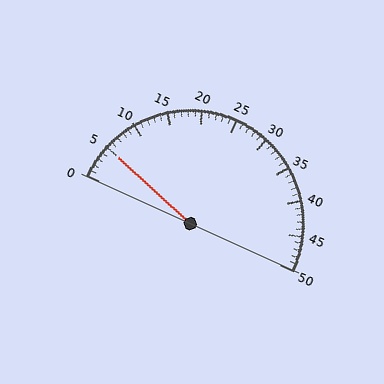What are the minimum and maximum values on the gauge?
The gauge ranges from 0 to 50.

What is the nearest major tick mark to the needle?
The nearest major tick mark is 5.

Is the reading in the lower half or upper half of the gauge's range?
The reading is in the lower half of the range (0 to 50).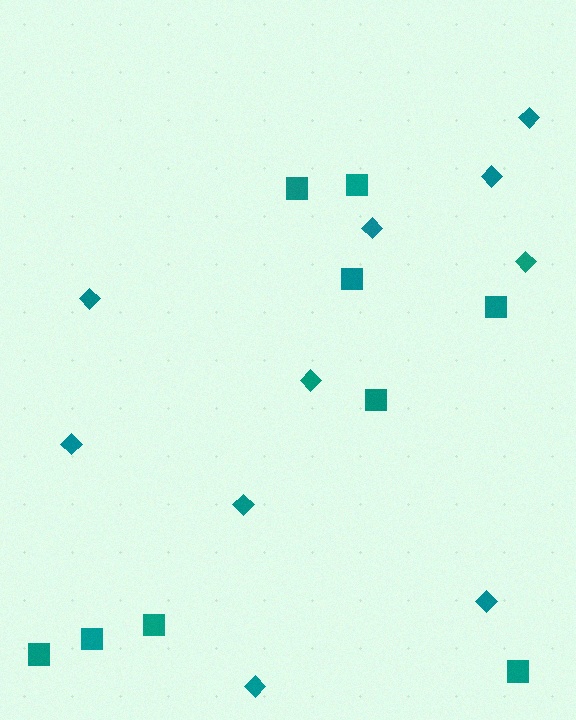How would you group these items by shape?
There are 2 groups: one group of diamonds (10) and one group of squares (9).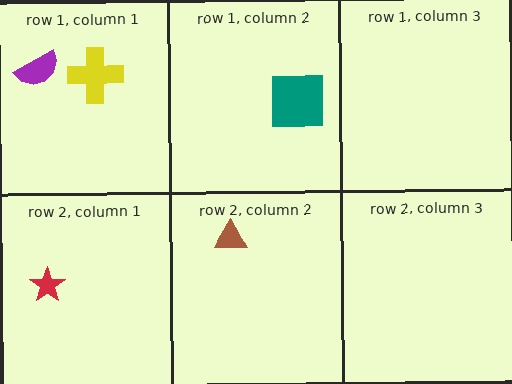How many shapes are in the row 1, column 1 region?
2.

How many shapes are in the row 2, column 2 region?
1.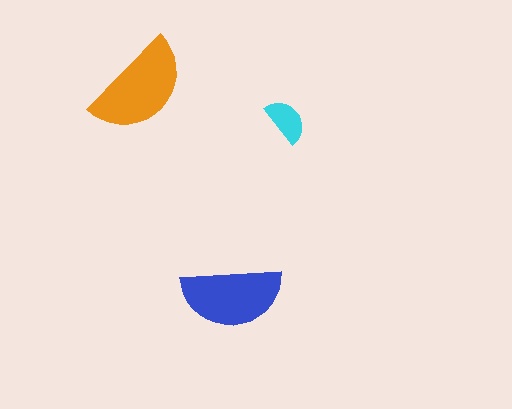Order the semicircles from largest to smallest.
the orange one, the blue one, the cyan one.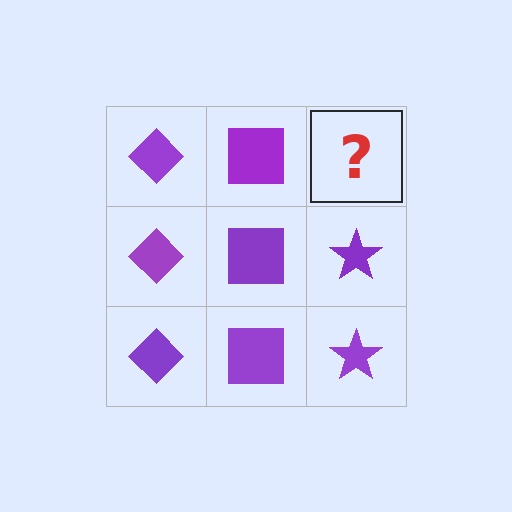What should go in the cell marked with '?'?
The missing cell should contain a purple star.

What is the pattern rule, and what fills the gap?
The rule is that each column has a consistent shape. The gap should be filled with a purple star.